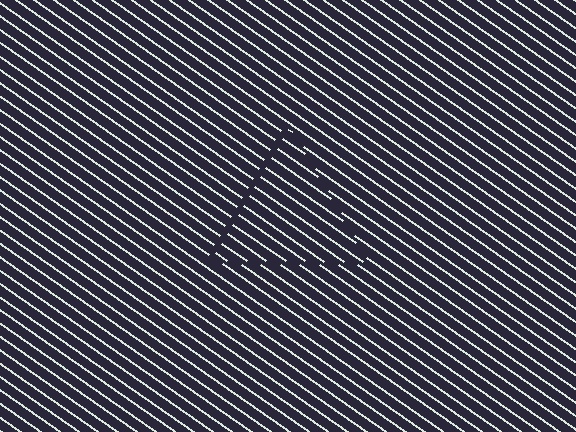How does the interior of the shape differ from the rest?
The interior of the shape contains the same grating, shifted by half a period — the contour is defined by the phase discontinuity where line-ends from the inner and outer gratings abut.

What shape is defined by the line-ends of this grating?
An illusory triangle. The interior of the shape contains the same grating, shifted by half a period — the contour is defined by the phase discontinuity where line-ends from the inner and outer gratings abut.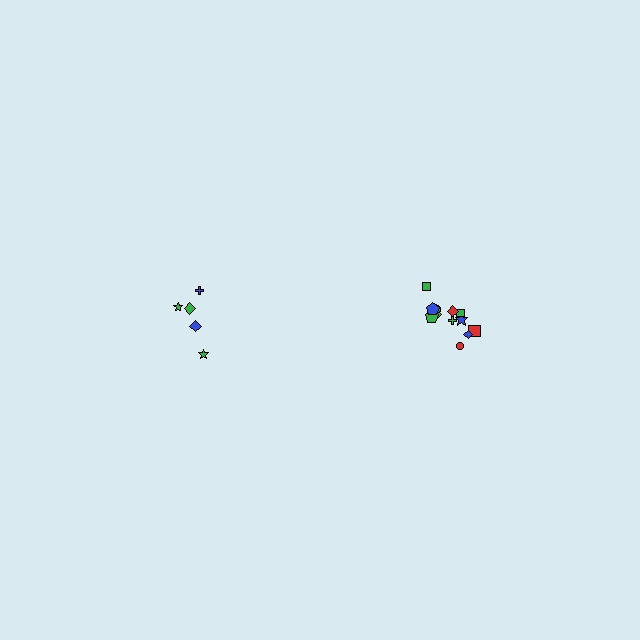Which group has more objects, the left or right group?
The right group.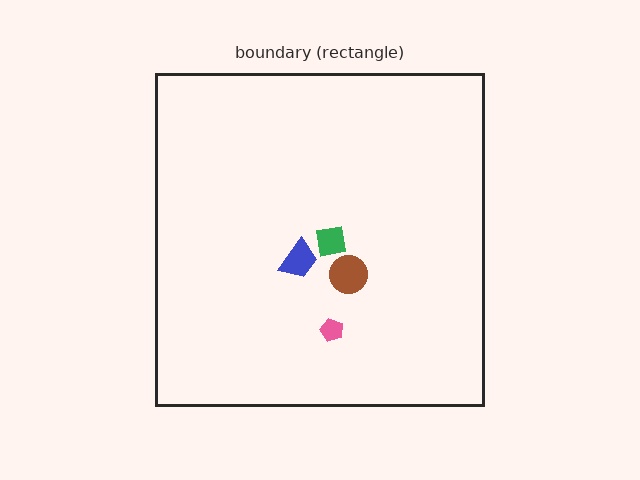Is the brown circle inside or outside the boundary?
Inside.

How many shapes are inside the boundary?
4 inside, 0 outside.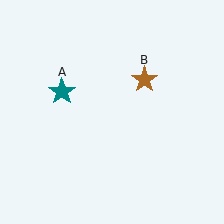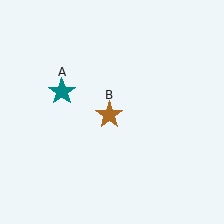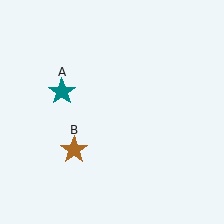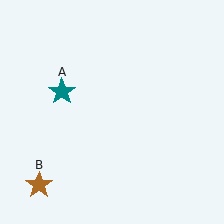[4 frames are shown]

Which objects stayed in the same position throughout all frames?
Teal star (object A) remained stationary.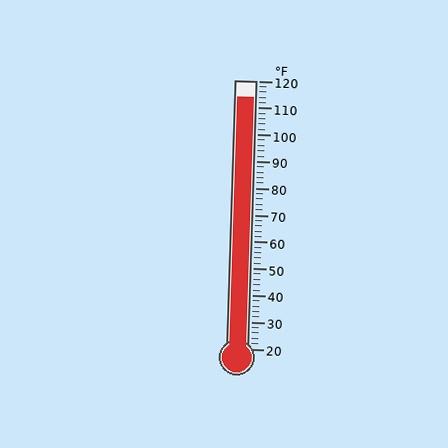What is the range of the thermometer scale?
The thermometer scale ranges from 20°F to 120°F.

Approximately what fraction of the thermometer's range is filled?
The thermometer is filled to approximately 95% of its range.